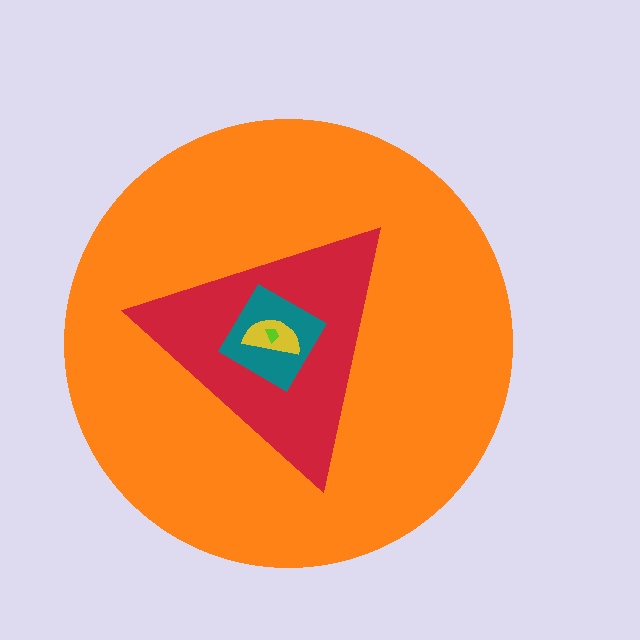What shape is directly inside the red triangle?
The teal diamond.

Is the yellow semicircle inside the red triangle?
Yes.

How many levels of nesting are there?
5.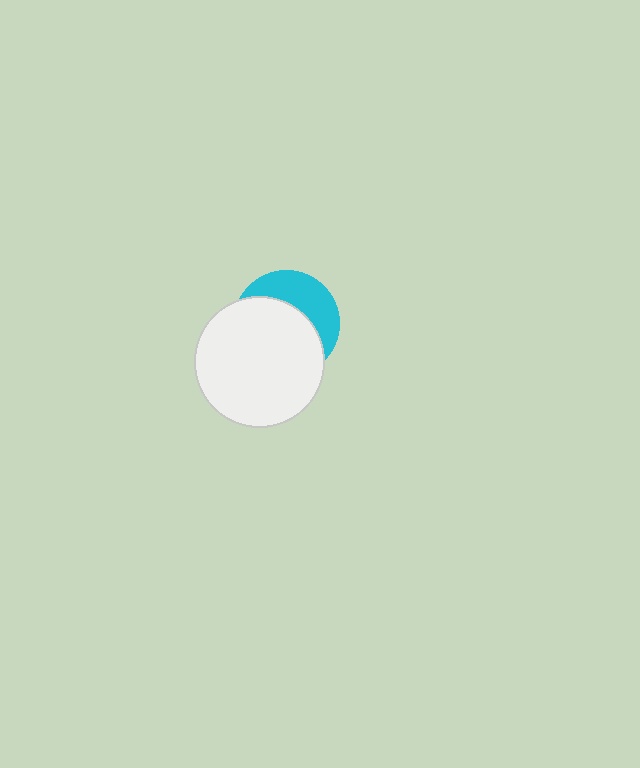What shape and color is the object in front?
The object in front is a white circle.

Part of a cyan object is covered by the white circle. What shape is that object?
It is a circle.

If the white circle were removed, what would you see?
You would see the complete cyan circle.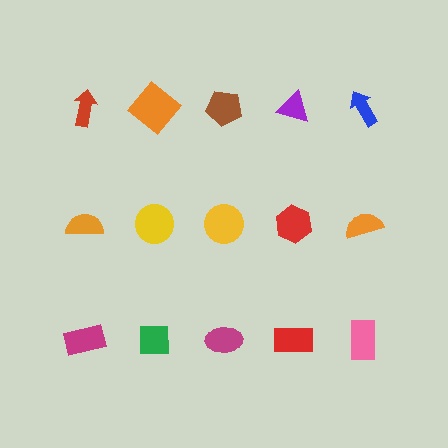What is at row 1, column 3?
A brown pentagon.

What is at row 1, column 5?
A blue arrow.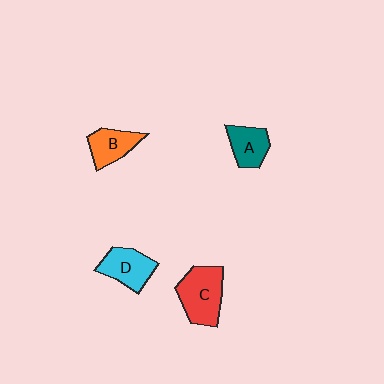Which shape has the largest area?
Shape C (red).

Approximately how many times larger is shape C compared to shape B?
Approximately 1.5 times.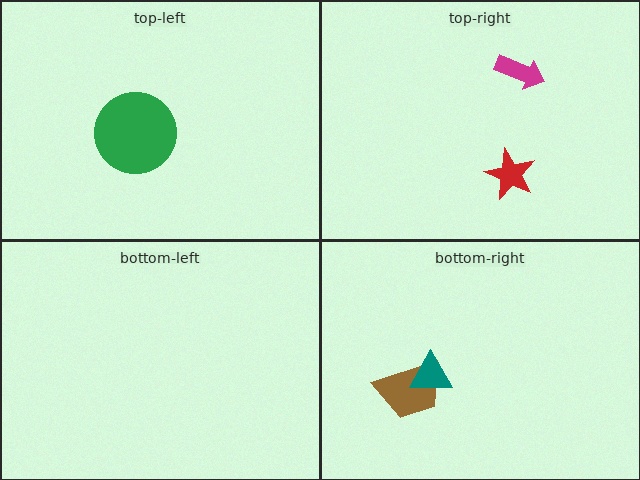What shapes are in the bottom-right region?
The brown trapezoid, the teal triangle.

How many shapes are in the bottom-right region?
2.